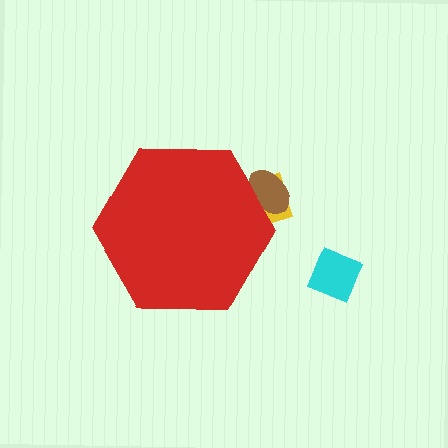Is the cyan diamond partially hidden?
No, the cyan diamond is fully visible.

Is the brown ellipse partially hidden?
Yes, the brown ellipse is partially hidden behind the red hexagon.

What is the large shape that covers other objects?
A red hexagon.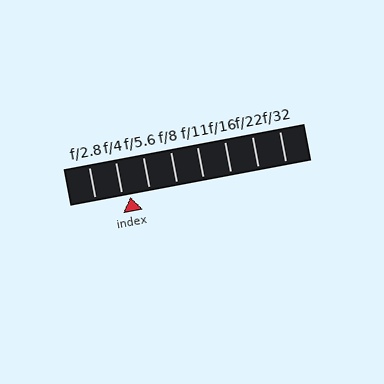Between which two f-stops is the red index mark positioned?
The index mark is between f/4 and f/5.6.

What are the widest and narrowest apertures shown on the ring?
The widest aperture shown is f/2.8 and the narrowest is f/32.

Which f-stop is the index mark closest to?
The index mark is closest to f/4.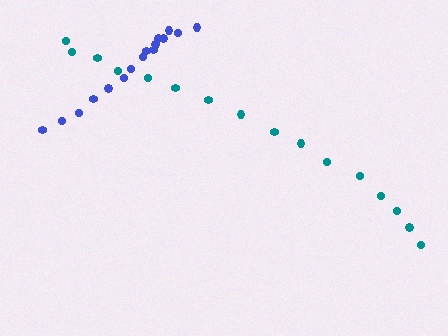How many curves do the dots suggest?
There are 2 distinct paths.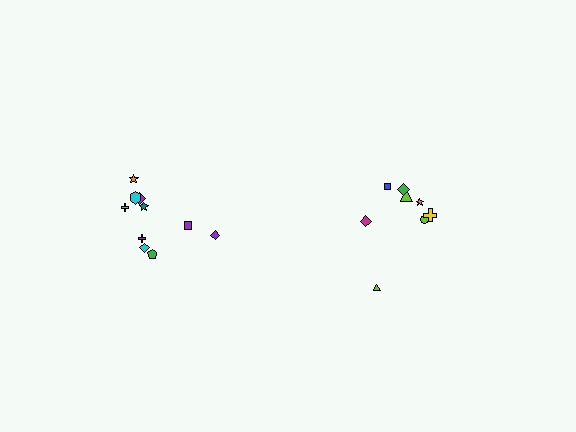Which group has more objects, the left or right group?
The left group.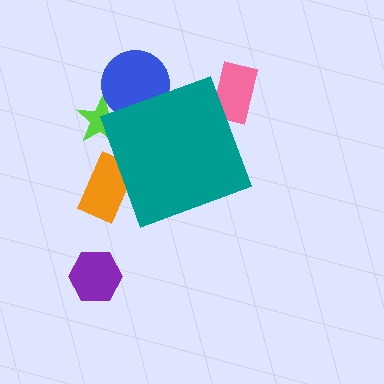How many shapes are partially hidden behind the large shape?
4 shapes are partially hidden.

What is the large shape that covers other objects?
A teal diamond.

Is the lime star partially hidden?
Yes, the lime star is partially hidden behind the teal diamond.